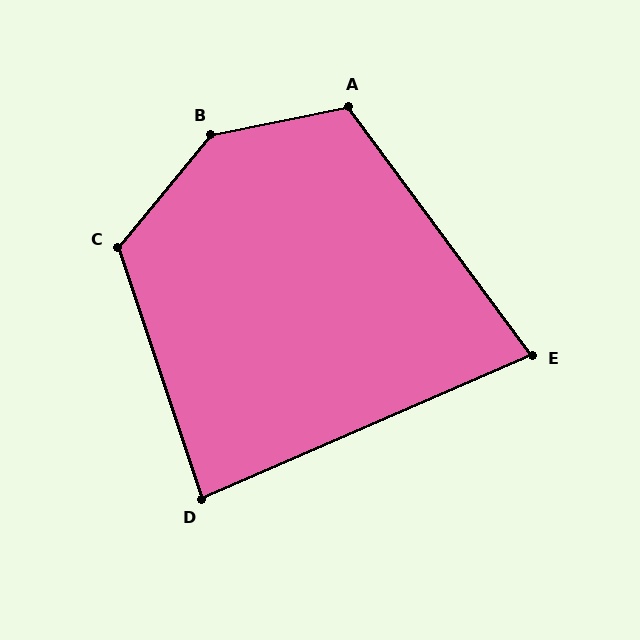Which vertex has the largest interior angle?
B, at approximately 141 degrees.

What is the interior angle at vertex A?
Approximately 115 degrees (obtuse).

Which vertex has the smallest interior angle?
E, at approximately 77 degrees.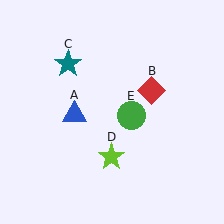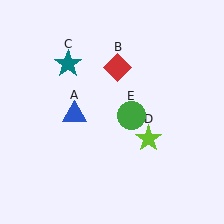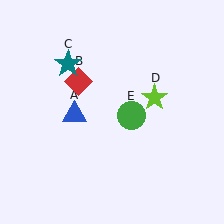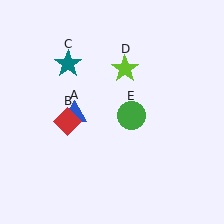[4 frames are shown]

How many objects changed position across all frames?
2 objects changed position: red diamond (object B), lime star (object D).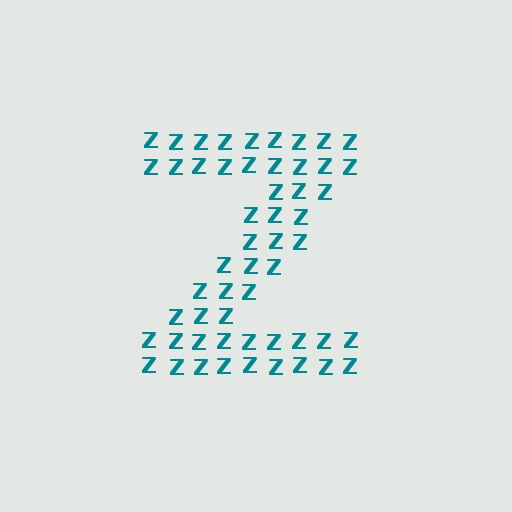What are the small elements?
The small elements are letter Z's.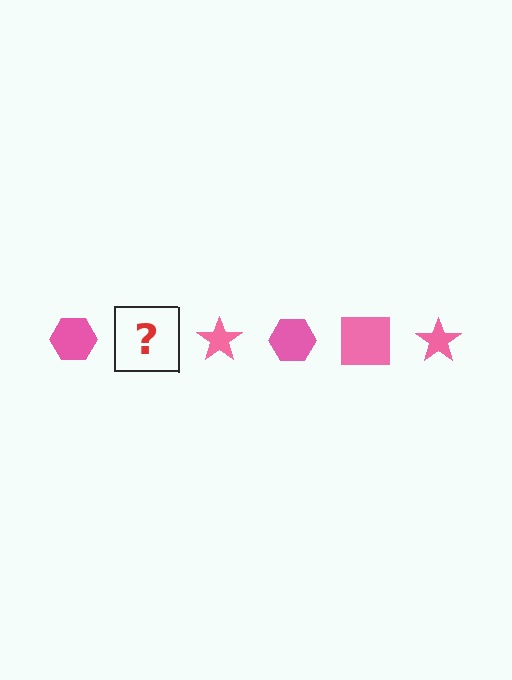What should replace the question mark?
The question mark should be replaced with a pink square.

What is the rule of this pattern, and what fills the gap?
The rule is that the pattern cycles through hexagon, square, star shapes in pink. The gap should be filled with a pink square.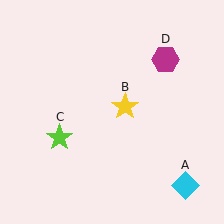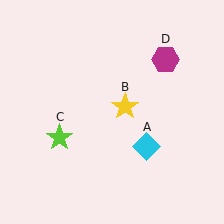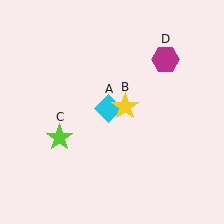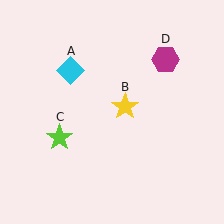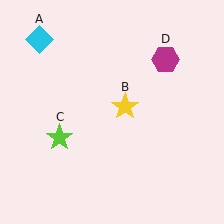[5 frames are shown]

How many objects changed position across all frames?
1 object changed position: cyan diamond (object A).